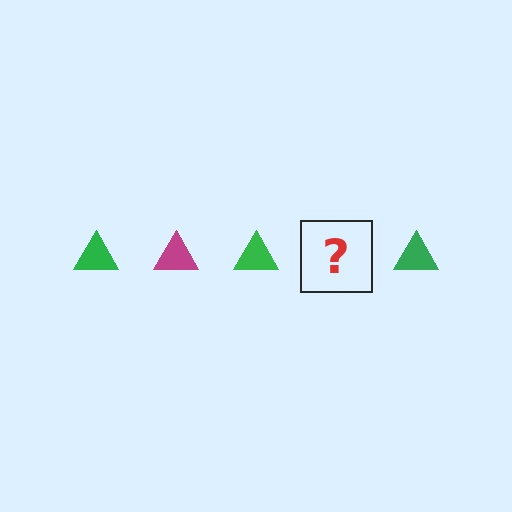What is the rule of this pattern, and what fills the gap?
The rule is that the pattern cycles through green, magenta triangles. The gap should be filled with a magenta triangle.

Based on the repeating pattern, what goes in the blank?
The blank should be a magenta triangle.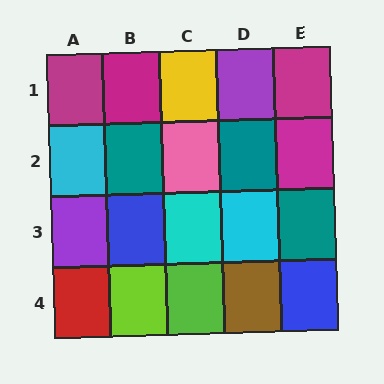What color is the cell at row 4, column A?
Red.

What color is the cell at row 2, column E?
Magenta.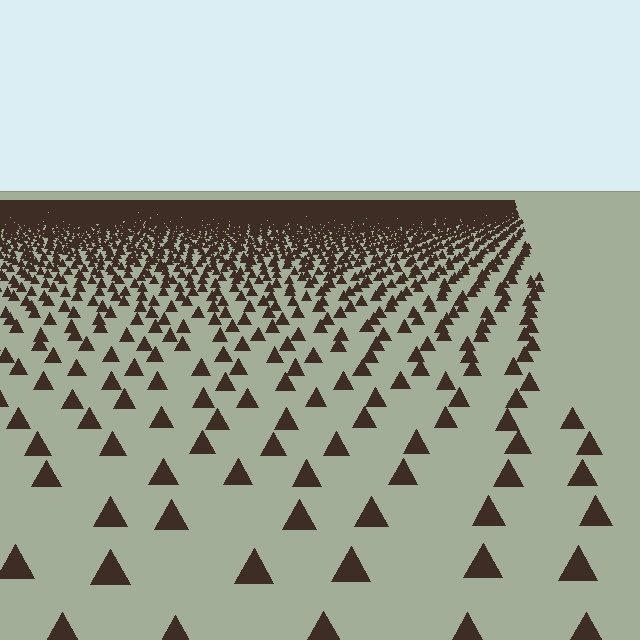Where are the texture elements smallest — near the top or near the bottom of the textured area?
Near the top.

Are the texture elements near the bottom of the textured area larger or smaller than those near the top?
Larger. Near the bottom, elements are closer to the viewer and appear at a bigger on-screen size.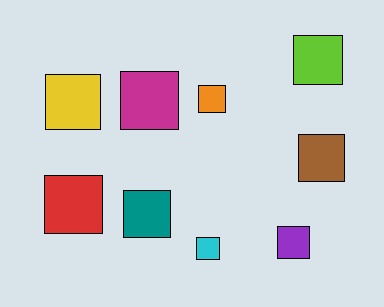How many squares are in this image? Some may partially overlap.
There are 9 squares.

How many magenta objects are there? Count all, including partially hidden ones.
There is 1 magenta object.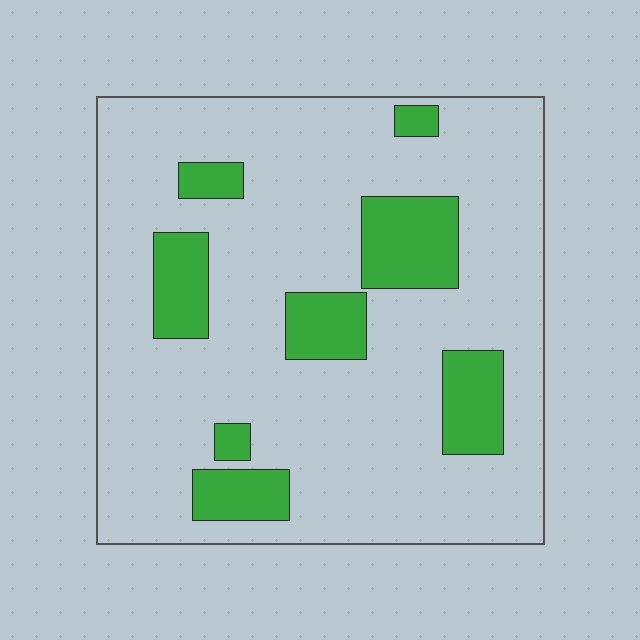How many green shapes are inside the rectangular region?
8.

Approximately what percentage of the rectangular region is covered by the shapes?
Approximately 20%.